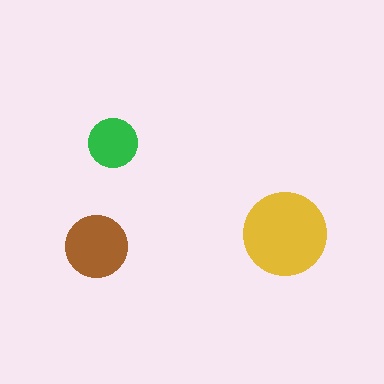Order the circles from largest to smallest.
the yellow one, the brown one, the green one.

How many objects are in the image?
There are 3 objects in the image.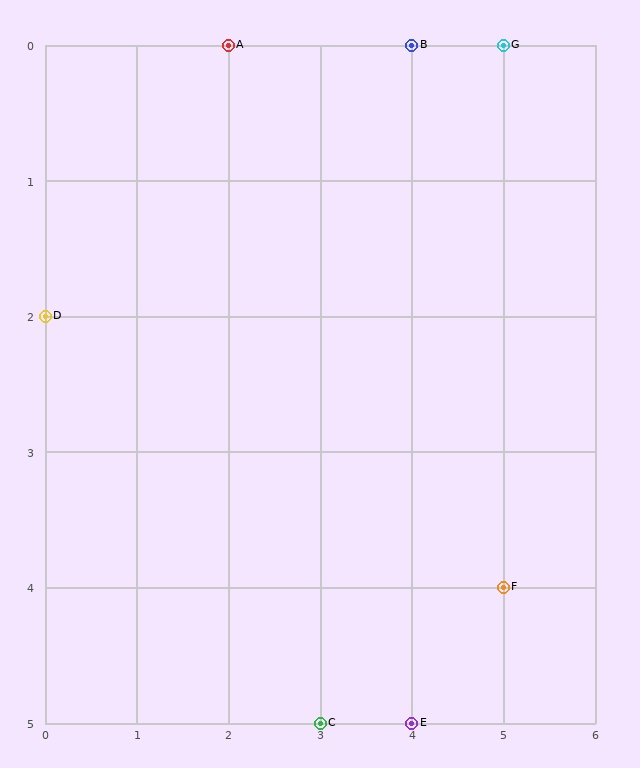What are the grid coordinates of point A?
Point A is at grid coordinates (2, 0).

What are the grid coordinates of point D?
Point D is at grid coordinates (0, 2).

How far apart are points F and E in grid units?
Points F and E are 1 column and 1 row apart (about 1.4 grid units diagonally).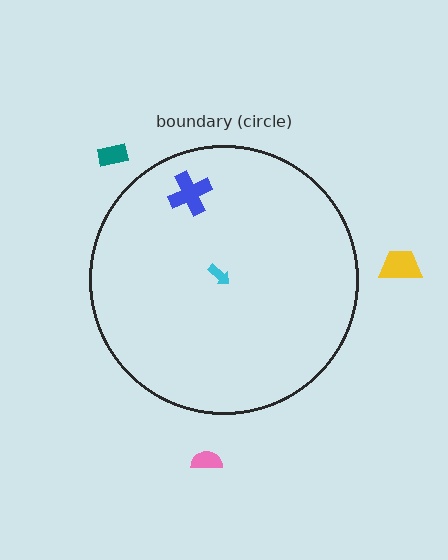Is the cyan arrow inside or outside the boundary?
Inside.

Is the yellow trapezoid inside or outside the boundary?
Outside.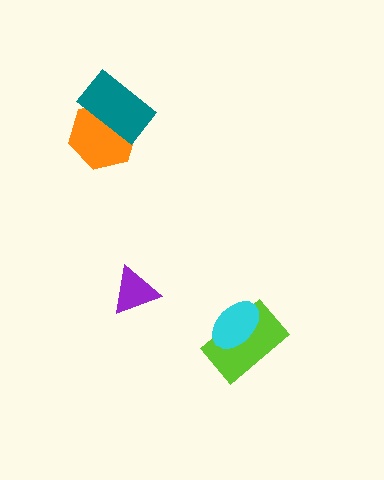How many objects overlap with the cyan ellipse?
1 object overlaps with the cyan ellipse.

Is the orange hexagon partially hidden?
Yes, it is partially covered by another shape.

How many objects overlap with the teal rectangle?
1 object overlaps with the teal rectangle.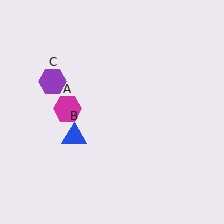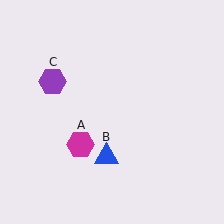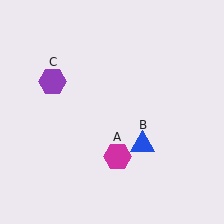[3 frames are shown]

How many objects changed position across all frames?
2 objects changed position: magenta hexagon (object A), blue triangle (object B).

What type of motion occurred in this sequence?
The magenta hexagon (object A), blue triangle (object B) rotated counterclockwise around the center of the scene.